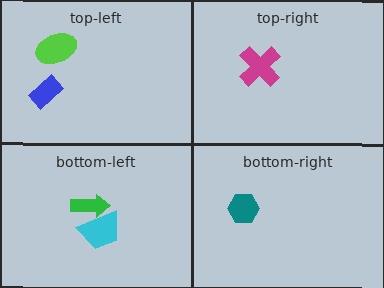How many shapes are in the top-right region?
1.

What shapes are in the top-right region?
The magenta cross.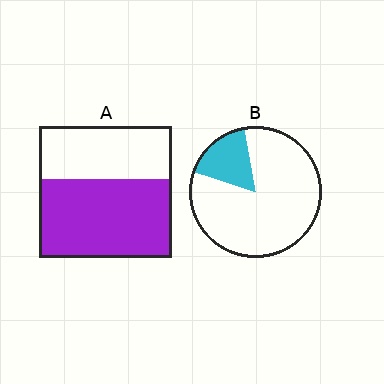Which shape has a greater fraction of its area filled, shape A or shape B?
Shape A.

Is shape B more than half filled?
No.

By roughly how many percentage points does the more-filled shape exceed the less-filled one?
By roughly 45 percentage points (A over B).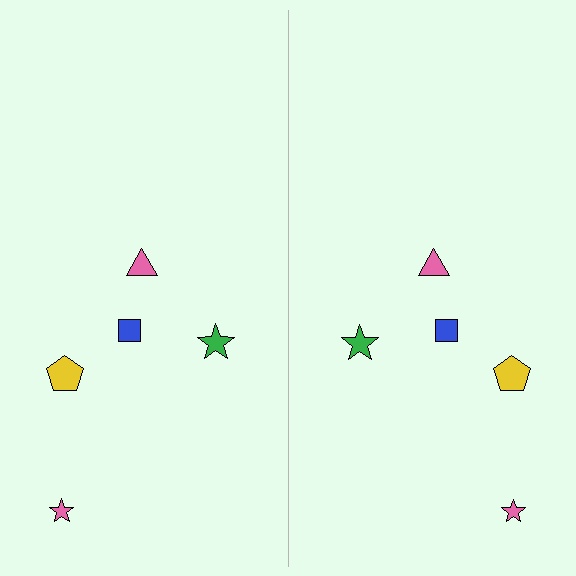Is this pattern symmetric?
Yes, this pattern has bilateral (reflection) symmetry.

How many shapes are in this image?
There are 10 shapes in this image.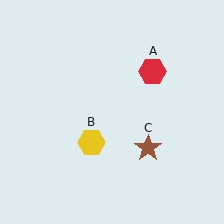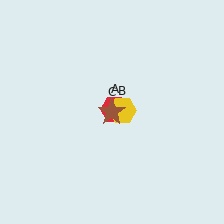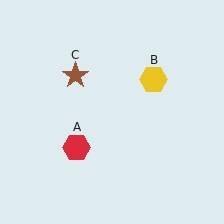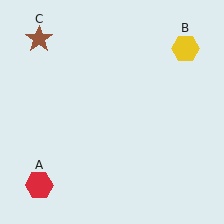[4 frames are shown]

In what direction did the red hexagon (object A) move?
The red hexagon (object A) moved down and to the left.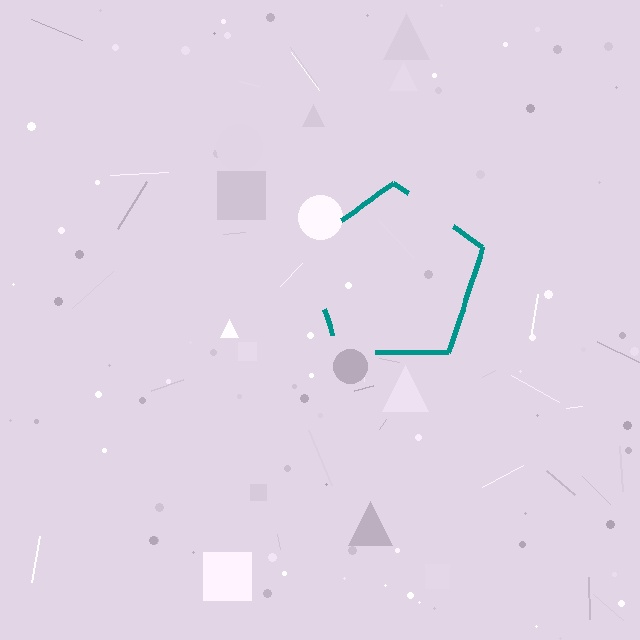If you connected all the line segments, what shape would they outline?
They would outline a pentagon.